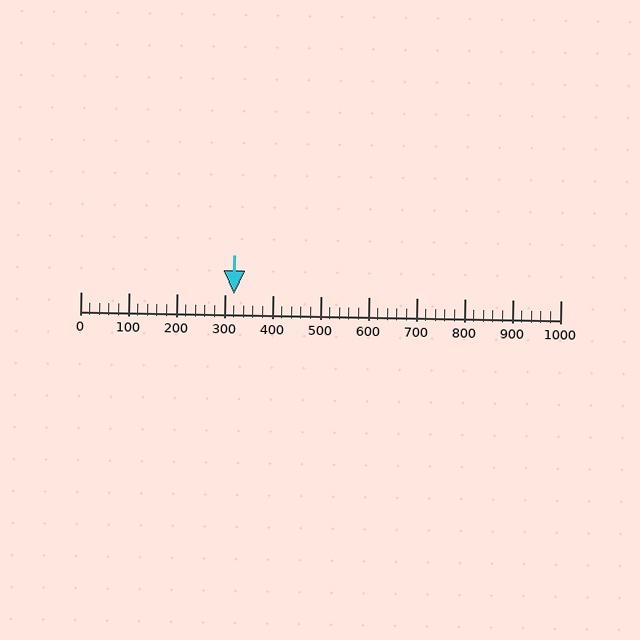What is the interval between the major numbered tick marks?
The major tick marks are spaced 100 units apart.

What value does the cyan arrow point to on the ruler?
The cyan arrow points to approximately 321.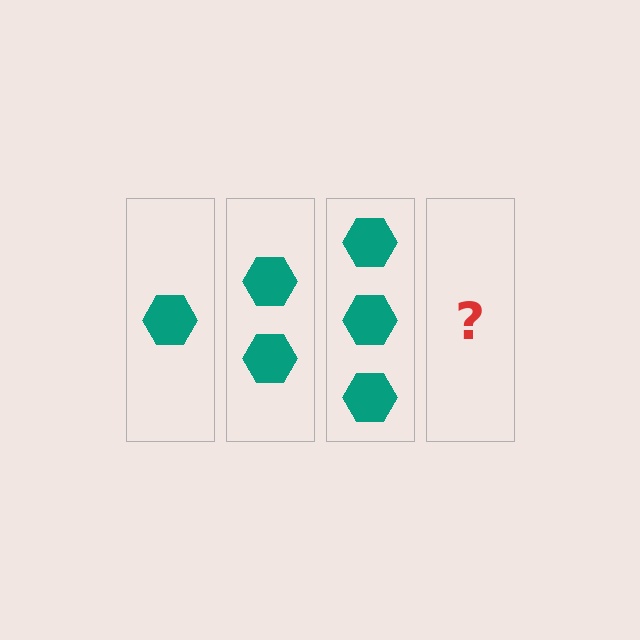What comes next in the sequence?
The next element should be 4 hexagons.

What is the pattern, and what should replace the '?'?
The pattern is that each step adds one more hexagon. The '?' should be 4 hexagons.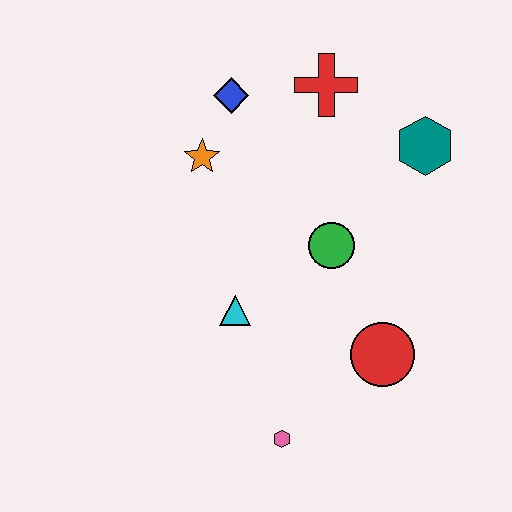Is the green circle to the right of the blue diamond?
Yes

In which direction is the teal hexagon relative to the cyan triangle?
The teal hexagon is to the right of the cyan triangle.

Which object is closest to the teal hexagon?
The red cross is closest to the teal hexagon.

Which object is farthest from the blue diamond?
The pink hexagon is farthest from the blue diamond.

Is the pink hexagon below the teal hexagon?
Yes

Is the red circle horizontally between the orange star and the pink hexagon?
No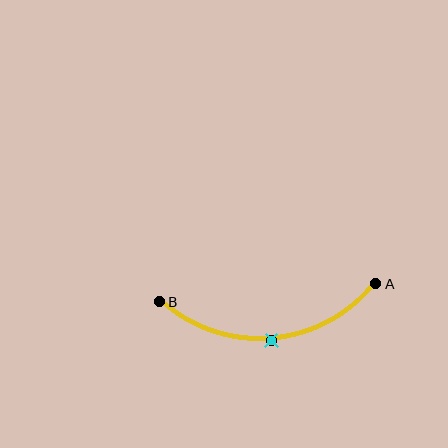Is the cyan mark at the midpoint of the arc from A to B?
Yes. The cyan mark lies on the arc at equal arc-length from both A and B — it is the arc midpoint.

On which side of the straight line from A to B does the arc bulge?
The arc bulges below the straight line connecting A and B.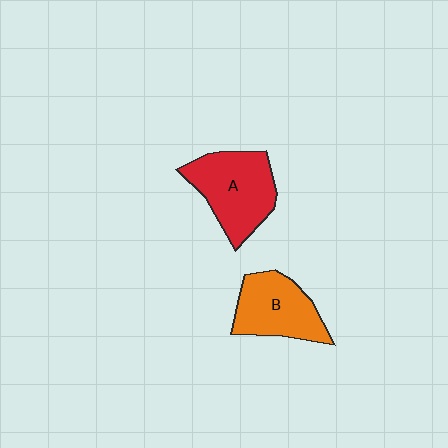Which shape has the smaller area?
Shape B (orange).